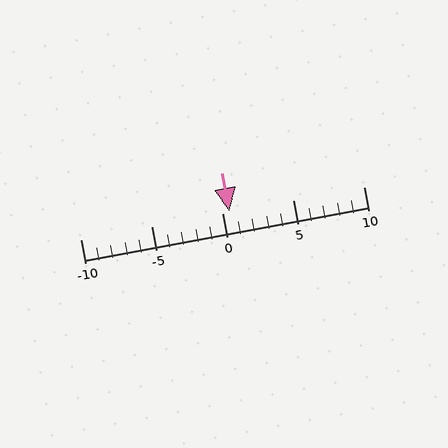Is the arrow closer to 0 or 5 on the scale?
The arrow is closer to 0.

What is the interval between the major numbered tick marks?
The major tick marks are spaced 5 units apart.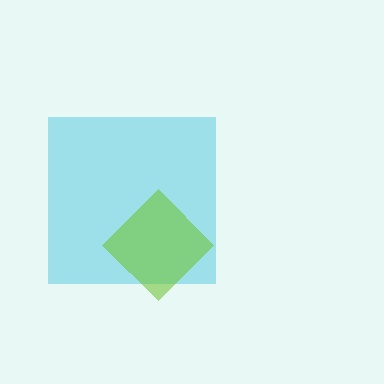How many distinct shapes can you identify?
There are 2 distinct shapes: a cyan square, a lime diamond.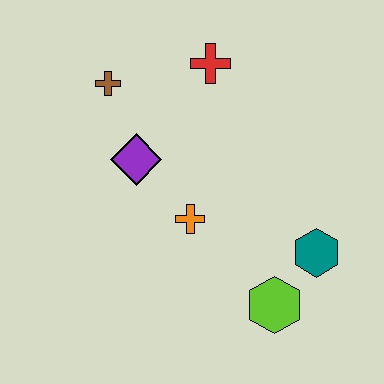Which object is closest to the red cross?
The brown cross is closest to the red cross.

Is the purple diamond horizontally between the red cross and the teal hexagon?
No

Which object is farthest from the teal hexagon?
The brown cross is farthest from the teal hexagon.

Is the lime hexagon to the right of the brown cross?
Yes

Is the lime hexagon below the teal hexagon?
Yes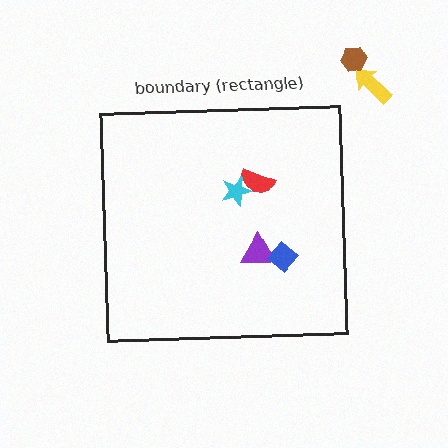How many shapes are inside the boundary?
4 inside, 2 outside.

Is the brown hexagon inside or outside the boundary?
Outside.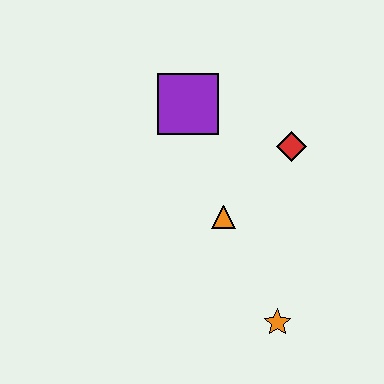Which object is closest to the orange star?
The orange triangle is closest to the orange star.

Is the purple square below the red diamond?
No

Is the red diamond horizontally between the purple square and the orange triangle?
No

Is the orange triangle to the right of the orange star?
No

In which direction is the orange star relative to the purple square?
The orange star is below the purple square.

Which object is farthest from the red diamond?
The orange star is farthest from the red diamond.